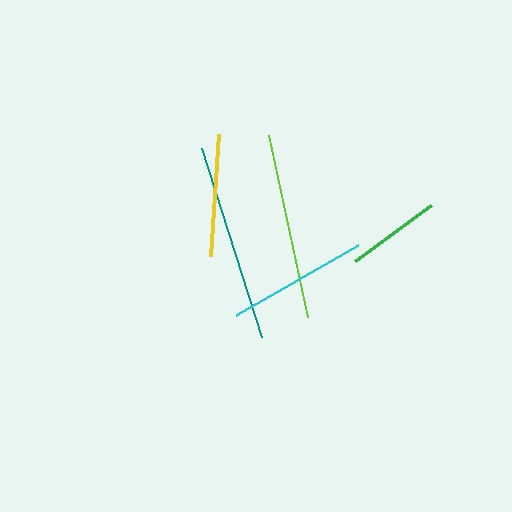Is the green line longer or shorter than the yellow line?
The yellow line is longer than the green line.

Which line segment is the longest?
The teal line is the longest at approximately 199 pixels.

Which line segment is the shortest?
The green line is the shortest at approximately 94 pixels.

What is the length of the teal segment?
The teal segment is approximately 199 pixels long.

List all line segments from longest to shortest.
From longest to shortest: teal, lime, cyan, yellow, green.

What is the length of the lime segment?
The lime segment is approximately 186 pixels long.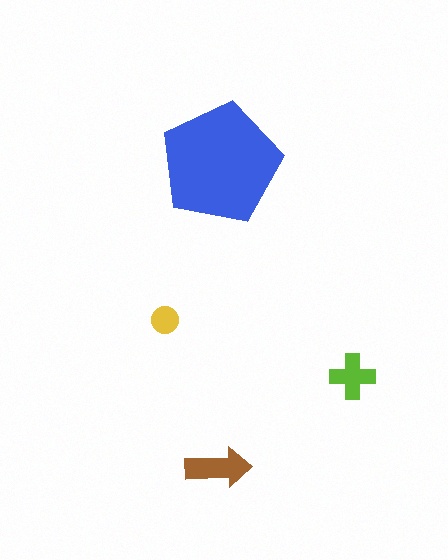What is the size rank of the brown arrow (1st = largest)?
2nd.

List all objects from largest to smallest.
The blue pentagon, the brown arrow, the lime cross, the yellow circle.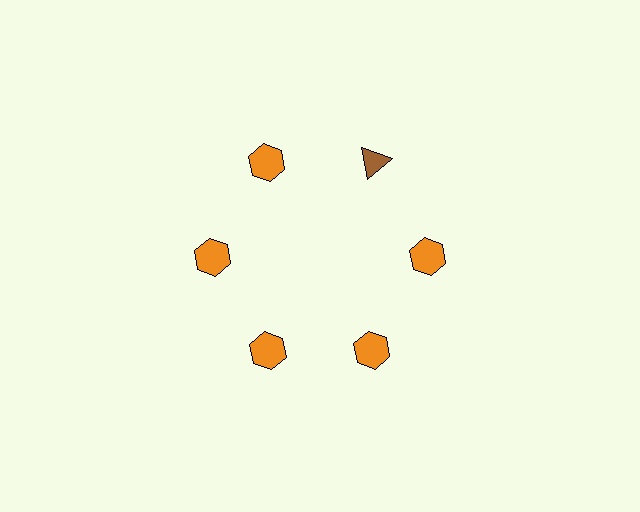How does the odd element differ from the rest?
It differs in both color (brown instead of orange) and shape (triangle instead of hexagon).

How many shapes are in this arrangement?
There are 6 shapes arranged in a ring pattern.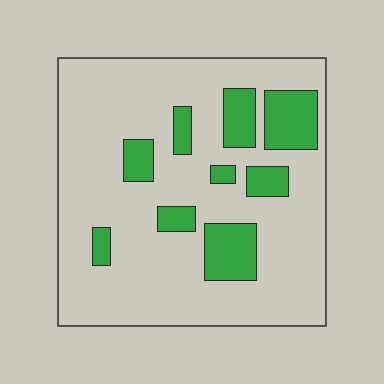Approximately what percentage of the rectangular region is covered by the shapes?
Approximately 20%.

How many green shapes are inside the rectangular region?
9.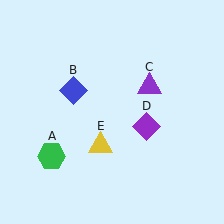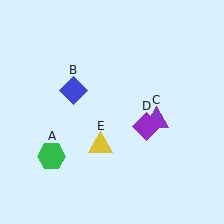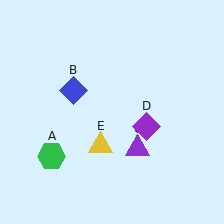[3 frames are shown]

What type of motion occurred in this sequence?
The purple triangle (object C) rotated clockwise around the center of the scene.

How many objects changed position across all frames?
1 object changed position: purple triangle (object C).